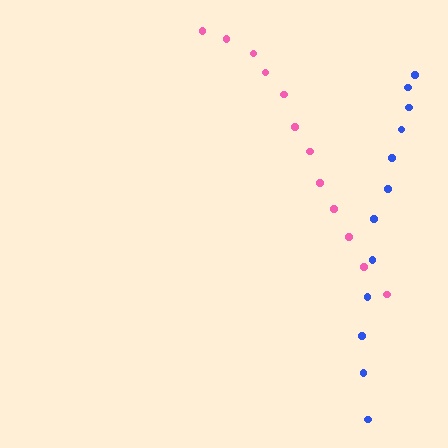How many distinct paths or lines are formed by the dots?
There are 2 distinct paths.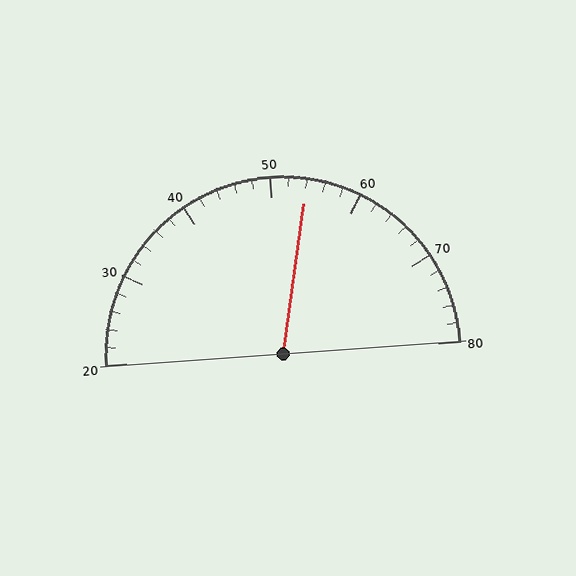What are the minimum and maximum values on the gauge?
The gauge ranges from 20 to 80.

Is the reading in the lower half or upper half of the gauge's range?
The reading is in the upper half of the range (20 to 80).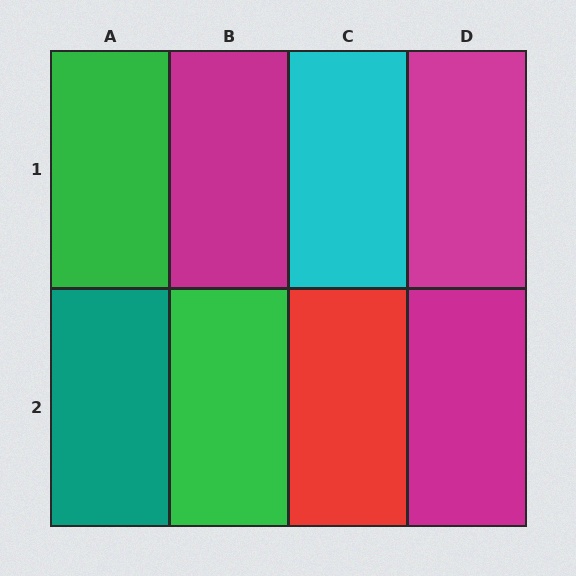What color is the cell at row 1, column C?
Cyan.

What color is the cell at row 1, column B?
Magenta.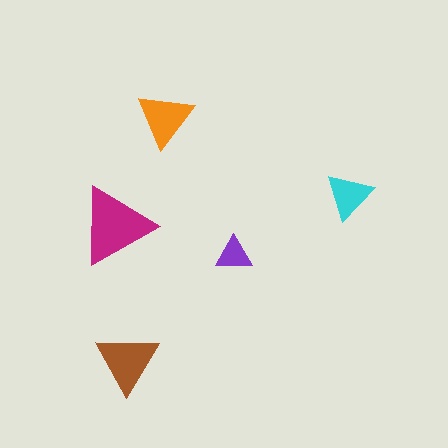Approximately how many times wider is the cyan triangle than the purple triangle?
About 1.5 times wider.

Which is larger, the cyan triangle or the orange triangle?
The orange one.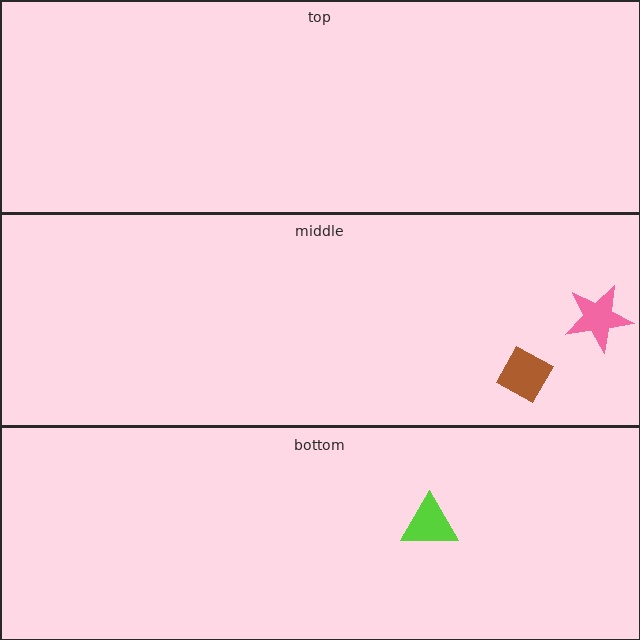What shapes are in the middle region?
The brown diamond, the pink star.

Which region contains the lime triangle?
The bottom region.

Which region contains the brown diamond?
The middle region.